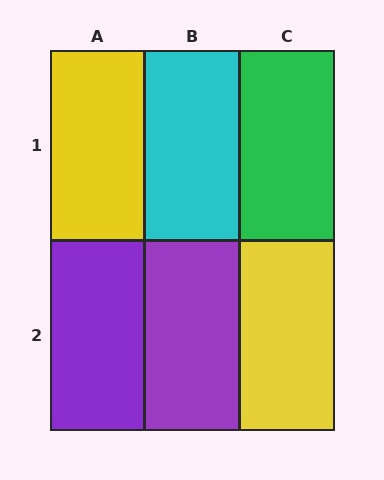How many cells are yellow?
2 cells are yellow.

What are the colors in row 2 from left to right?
Purple, purple, yellow.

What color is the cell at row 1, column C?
Green.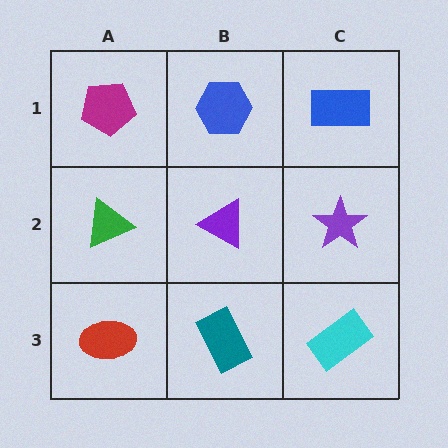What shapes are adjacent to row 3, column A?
A green triangle (row 2, column A), a teal rectangle (row 3, column B).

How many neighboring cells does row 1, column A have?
2.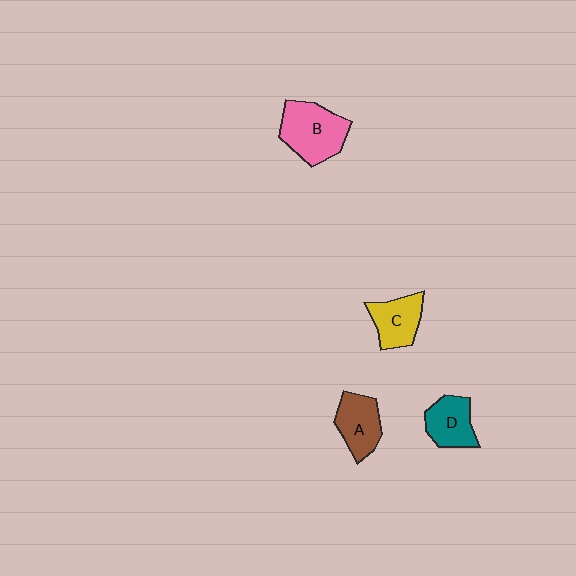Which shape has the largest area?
Shape B (pink).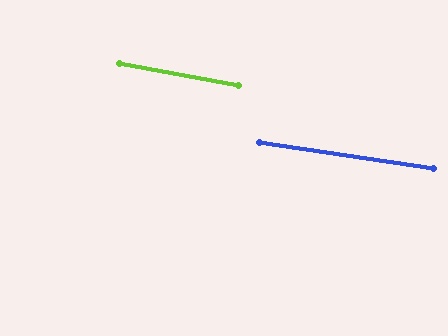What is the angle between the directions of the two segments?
Approximately 2 degrees.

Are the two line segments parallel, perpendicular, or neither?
Parallel — their directions differ by only 1.9°.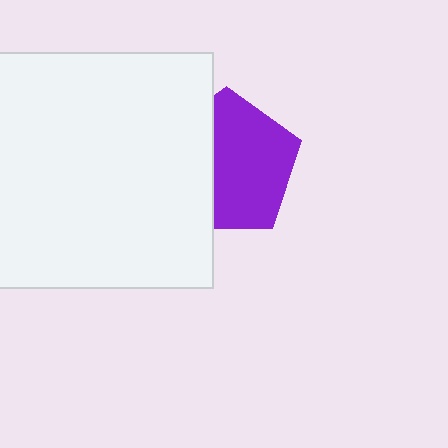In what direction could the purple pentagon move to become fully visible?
The purple pentagon could move right. That would shift it out from behind the white square entirely.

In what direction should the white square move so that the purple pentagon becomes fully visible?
The white square should move left. That is the shortest direction to clear the overlap and leave the purple pentagon fully visible.